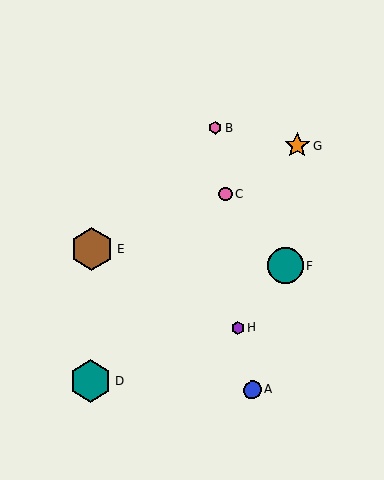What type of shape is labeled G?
Shape G is an orange star.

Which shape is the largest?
The brown hexagon (labeled E) is the largest.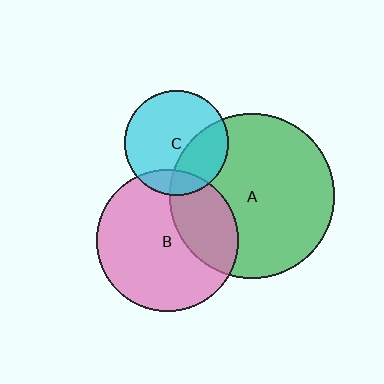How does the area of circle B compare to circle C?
Approximately 1.8 times.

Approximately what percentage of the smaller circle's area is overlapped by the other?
Approximately 35%.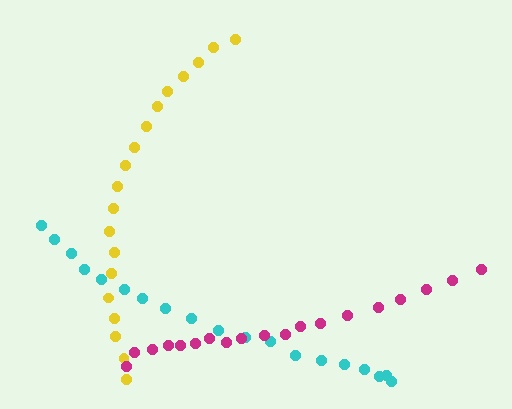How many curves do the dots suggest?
There are 3 distinct paths.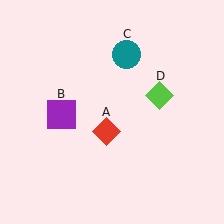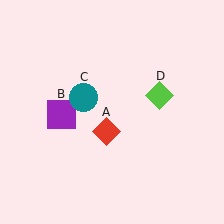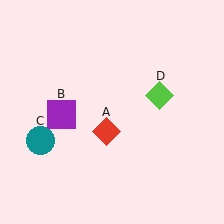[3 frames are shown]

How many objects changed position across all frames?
1 object changed position: teal circle (object C).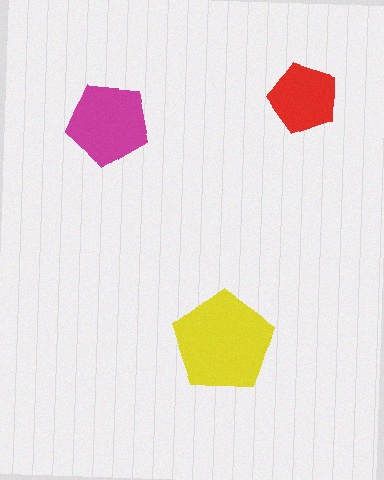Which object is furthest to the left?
The magenta pentagon is leftmost.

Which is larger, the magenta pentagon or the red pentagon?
The magenta one.